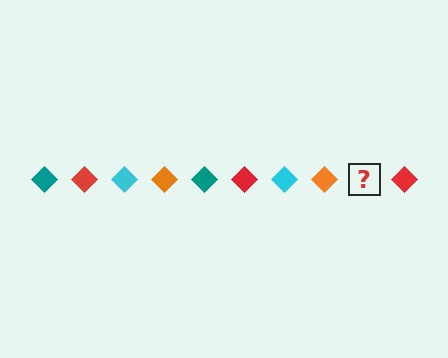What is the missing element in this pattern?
The missing element is a teal diamond.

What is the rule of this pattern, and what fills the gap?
The rule is that the pattern cycles through teal, red, cyan, orange diamonds. The gap should be filled with a teal diamond.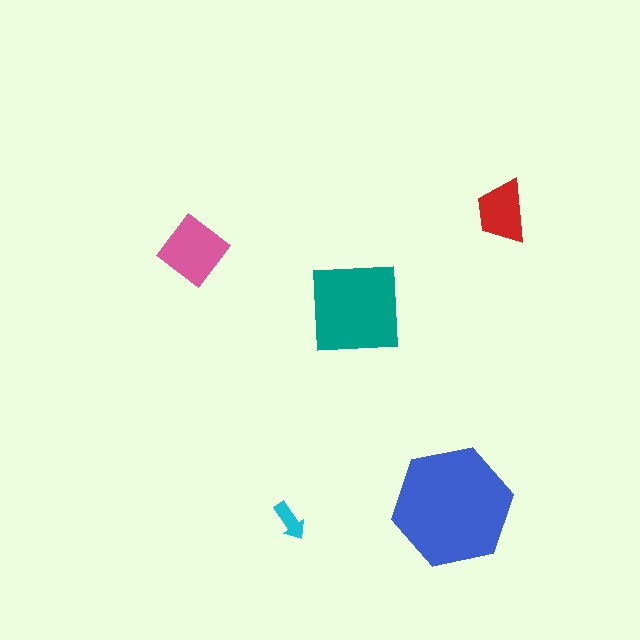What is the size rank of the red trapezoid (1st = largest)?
4th.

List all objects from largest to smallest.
The blue hexagon, the teal square, the pink diamond, the red trapezoid, the cyan arrow.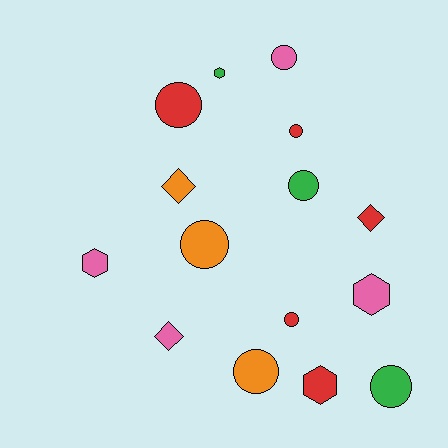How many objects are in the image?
There are 15 objects.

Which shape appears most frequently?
Circle, with 8 objects.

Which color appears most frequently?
Red, with 5 objects.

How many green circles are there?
There are 2 green circles.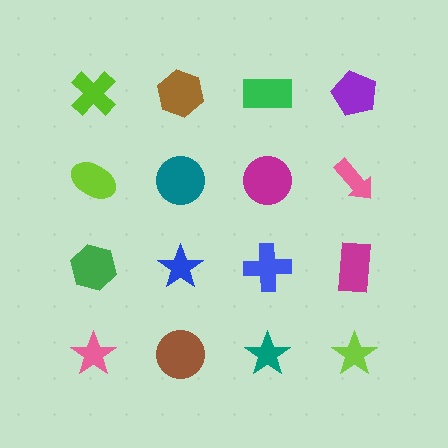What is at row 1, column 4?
A purple pentagon.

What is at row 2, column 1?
A lime ellipse.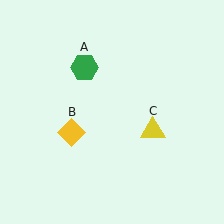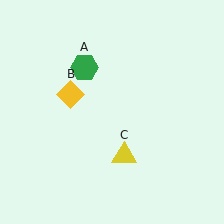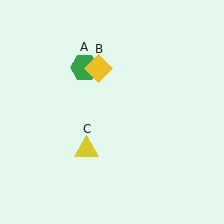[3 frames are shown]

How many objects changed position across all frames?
2 objects changed position: yellow diamond (object B), yellow triangle (object C).